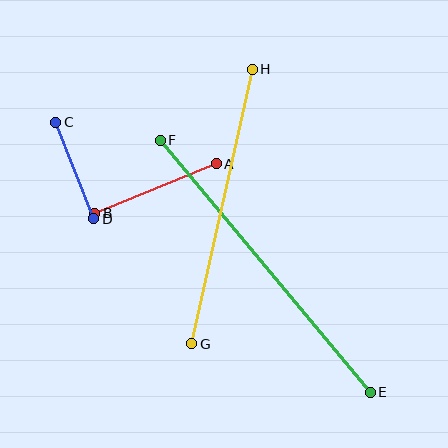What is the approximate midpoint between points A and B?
The midpoint is at approximately (155, 189) pixels.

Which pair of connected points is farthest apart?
Points E and F are farthest apart.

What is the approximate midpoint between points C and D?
The midpoint is at approximately (75, 170) pixels.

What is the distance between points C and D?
The distance is approximately 104 pixels.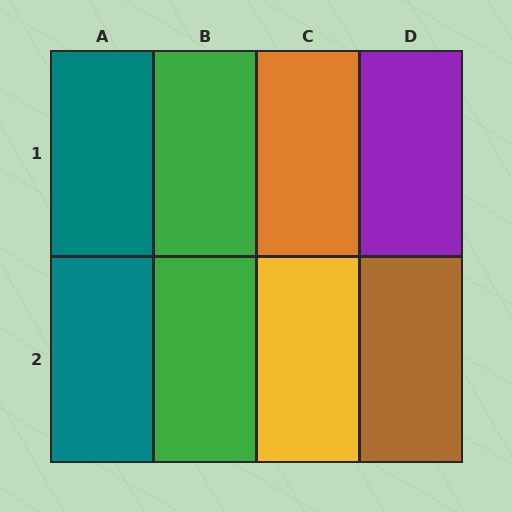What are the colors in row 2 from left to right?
Teal, green, yellow, brown.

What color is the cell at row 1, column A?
Teal.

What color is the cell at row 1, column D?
Purple.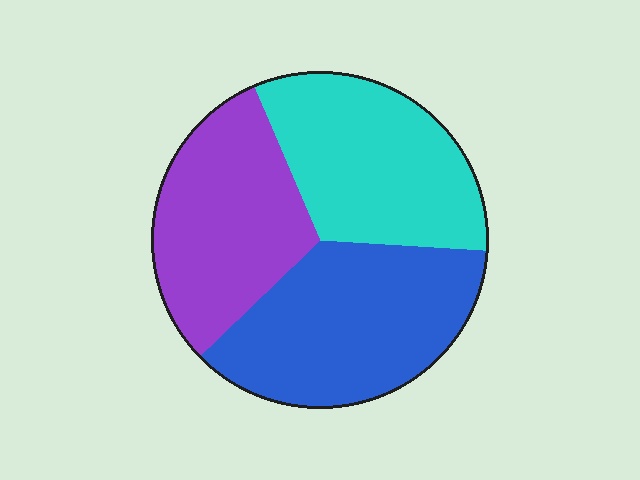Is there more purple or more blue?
Blue.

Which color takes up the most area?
Blue, at roughly 35%.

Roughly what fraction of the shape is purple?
Purple covers 31% of the shape.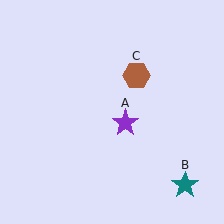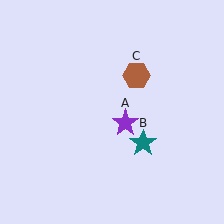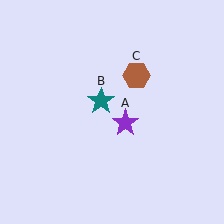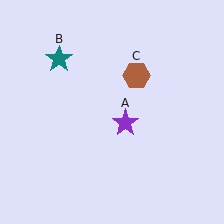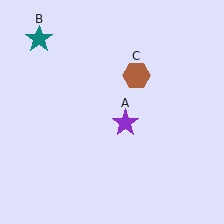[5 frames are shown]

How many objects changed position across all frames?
1 object changed position: teal star (object B).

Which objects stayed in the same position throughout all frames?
Purple star (object A) and brown hexagon (object C) remained stationary.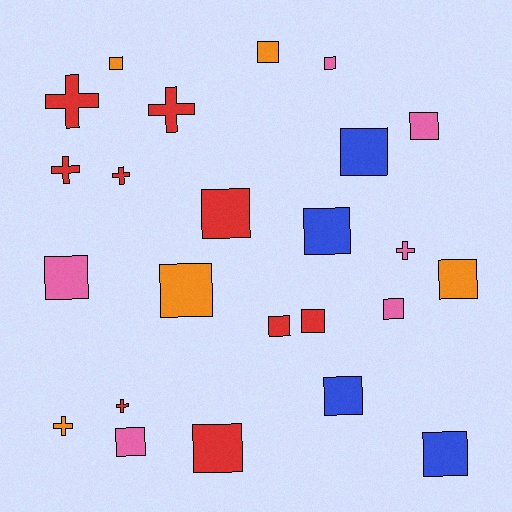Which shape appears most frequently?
Square, with 17 objects.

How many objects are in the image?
There are 24 objects.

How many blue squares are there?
There are 4 blue squares.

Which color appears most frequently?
Red, with 9 objects.